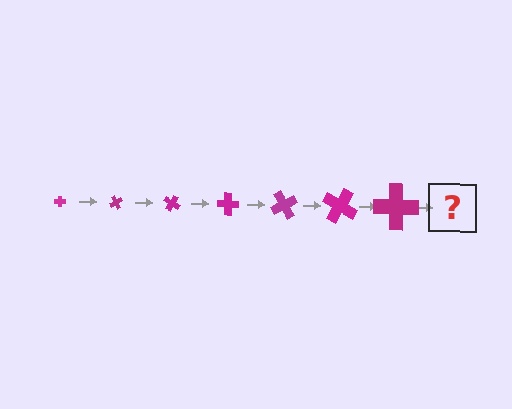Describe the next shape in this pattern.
It should be a cross, larger than the previous one and rotated 420 degrees from the start.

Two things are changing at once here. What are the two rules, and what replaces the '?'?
The two rules are that the cross grows larger each step and it rotates 60 degrees each step. The '?' should be a cross, larger than the previous one and rotated 420 degrees from the start.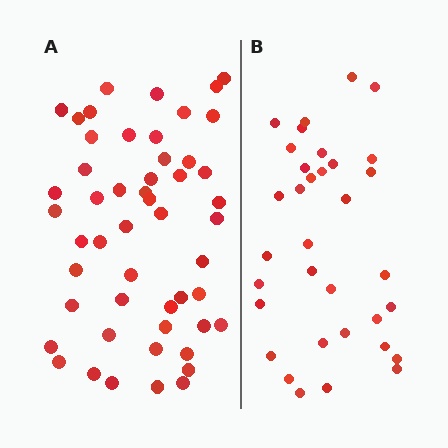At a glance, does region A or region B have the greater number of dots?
Region A (the left region) has more dots.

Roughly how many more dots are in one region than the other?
Region A has approximately 15 more dots than region B.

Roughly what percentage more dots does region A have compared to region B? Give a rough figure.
About 50% more.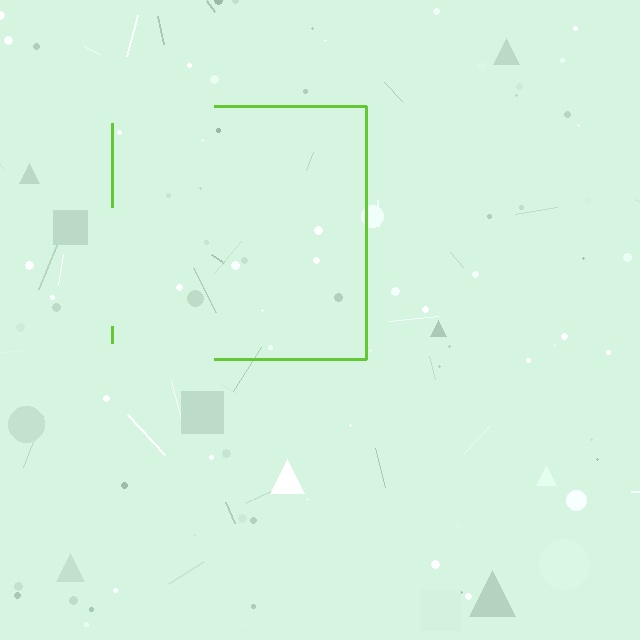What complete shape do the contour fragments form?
The contour fragments form a square.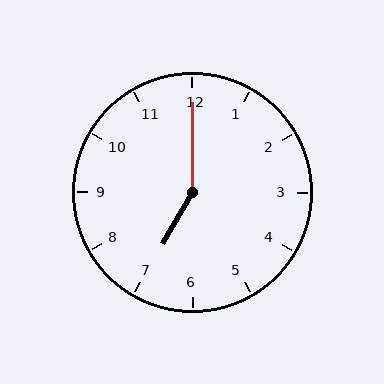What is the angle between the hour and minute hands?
Approximately 150 degrees.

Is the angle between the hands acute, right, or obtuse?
It is obtuse.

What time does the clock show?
7:00.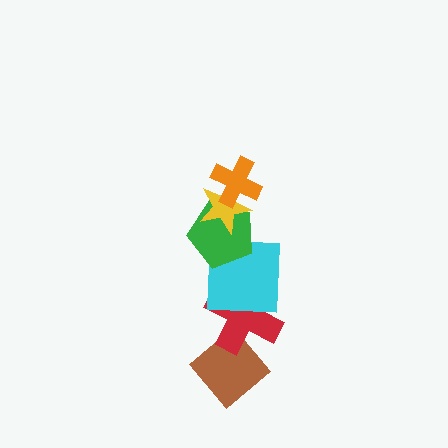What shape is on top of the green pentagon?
The yellow star is on top of the green pentagon.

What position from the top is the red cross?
The red cross is 5th from the top.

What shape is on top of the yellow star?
The orange cross is on top of the yellow star.